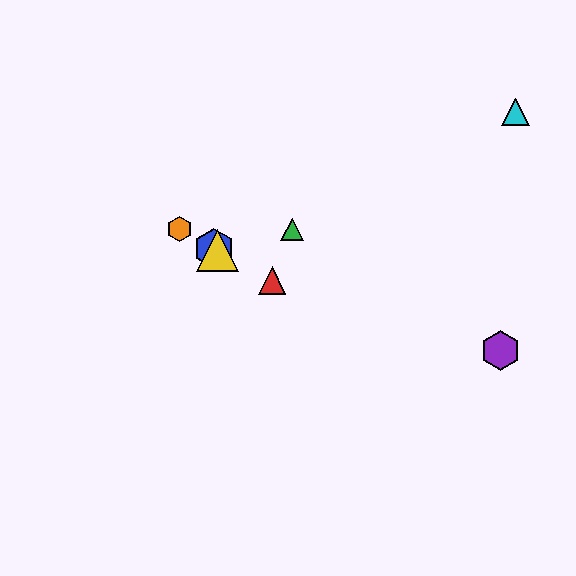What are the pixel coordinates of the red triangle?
The red triangle is at (272, 281).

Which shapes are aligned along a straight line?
The red triangle, the blue hexagon, the yellow triangle, the orange hexagon are aligned along a straight line.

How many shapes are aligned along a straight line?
4 shapes (the red triangle, the blue hexagon, the yellow triangle, the orange hexagon) are aligned along a straight line.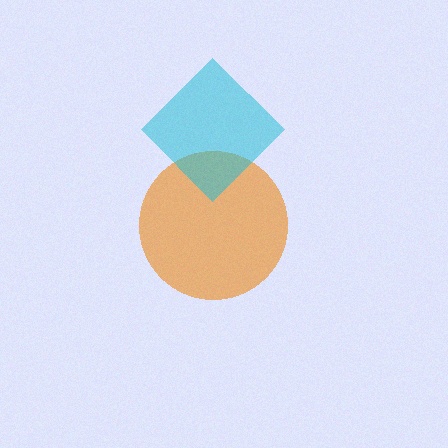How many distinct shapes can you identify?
There are 2 distinct shapes: an orange circle, a cyan diamond.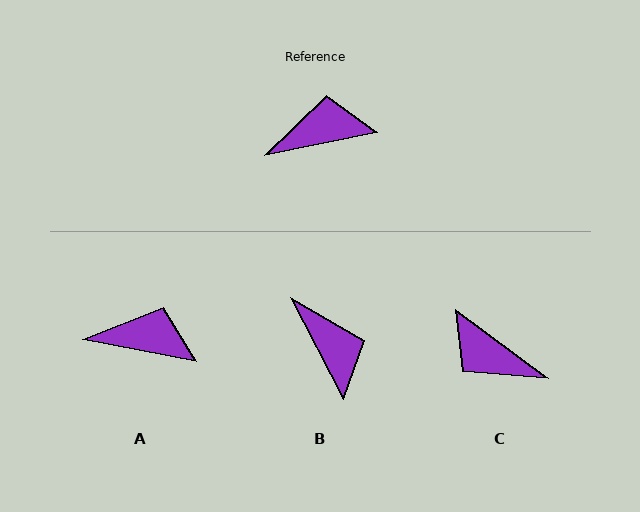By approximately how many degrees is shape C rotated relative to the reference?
Approximately 132 degrees counter-clockwise.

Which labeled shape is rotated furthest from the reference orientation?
C, about 132 degrees away.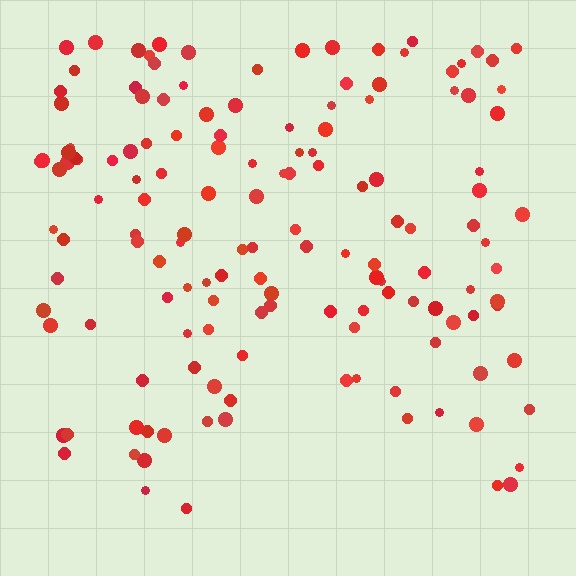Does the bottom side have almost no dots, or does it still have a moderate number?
Still a moderate number, just noticeably fewer than the top.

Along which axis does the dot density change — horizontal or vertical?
Vertical.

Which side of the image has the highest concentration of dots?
The top.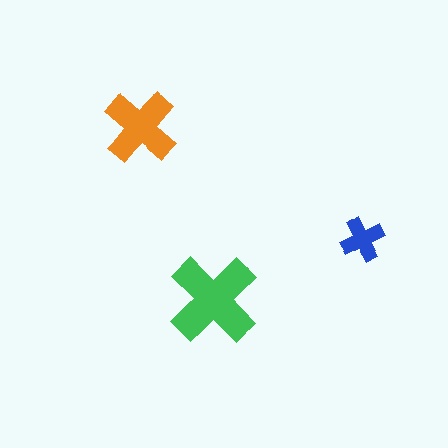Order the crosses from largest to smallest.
the green one, the orange one, the blue one.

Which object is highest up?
The orange cross is topmost.